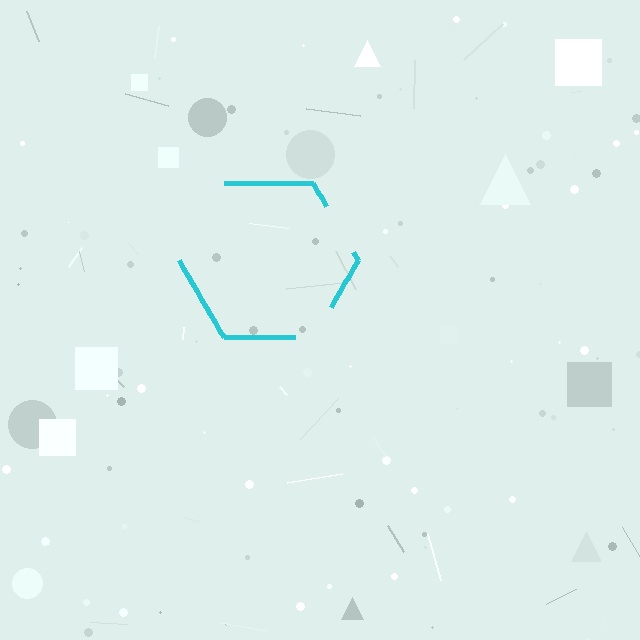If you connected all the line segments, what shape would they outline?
They would outline a hexagon.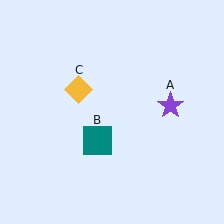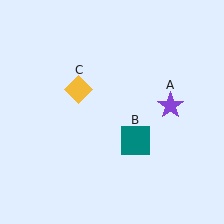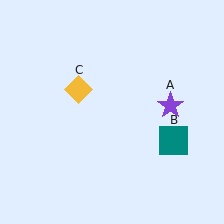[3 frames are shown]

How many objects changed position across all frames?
1 object changed position: teal square (object B).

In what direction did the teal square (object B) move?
The teal square (object B) moved right.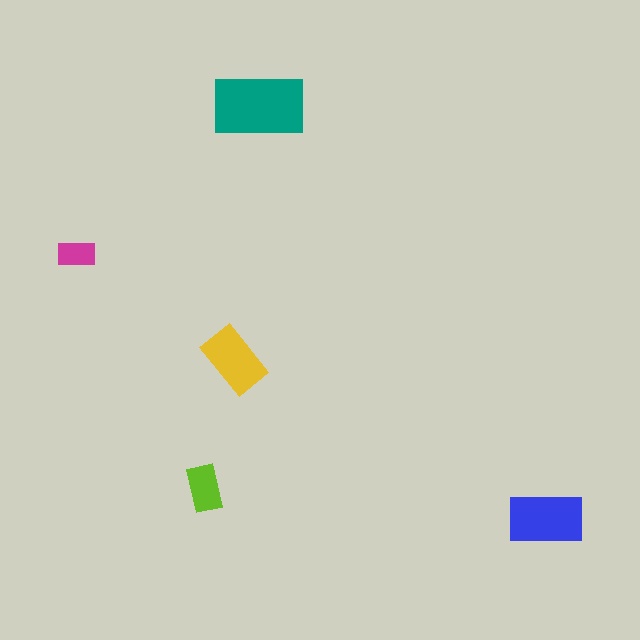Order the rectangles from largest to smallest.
the teal one, the blue one, the yellow one, the lime one, the magenta one.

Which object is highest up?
The teal rectangle is topmost.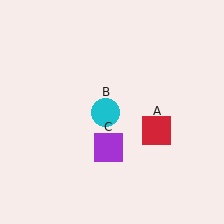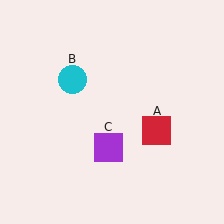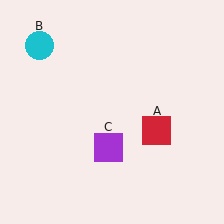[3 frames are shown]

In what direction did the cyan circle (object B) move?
The cyan circle (object B) moved up and to the left.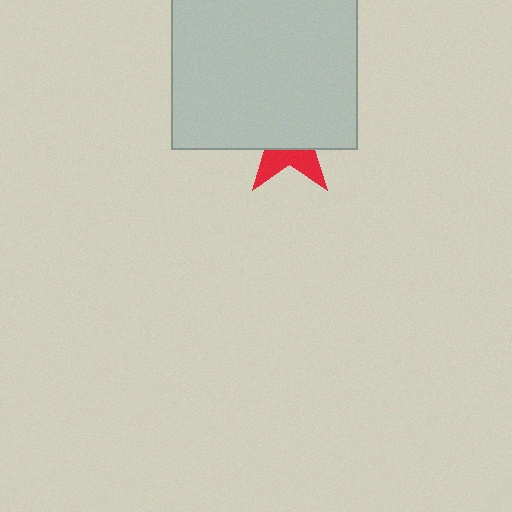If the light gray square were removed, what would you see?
You would see the complete red star.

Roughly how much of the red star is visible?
A small part of it is visible (roughly 34%).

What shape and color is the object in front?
The object in front is a light gray square.